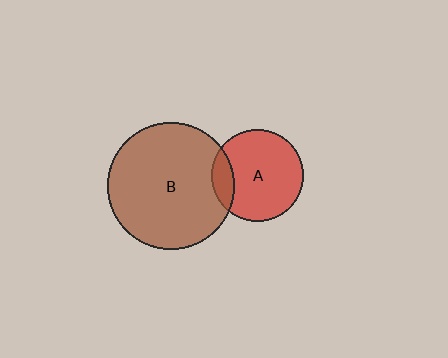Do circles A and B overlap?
Yes.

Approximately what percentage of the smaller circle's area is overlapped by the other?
Approximately 15%.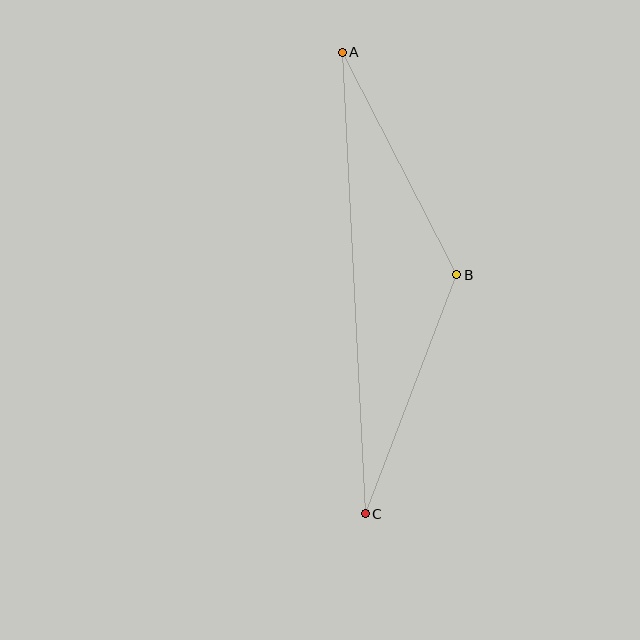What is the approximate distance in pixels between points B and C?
The distance between B and C is approximately 256 pixels.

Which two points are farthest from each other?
Points A and C are farthest from each other.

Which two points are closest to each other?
Points A and B are closest to each other.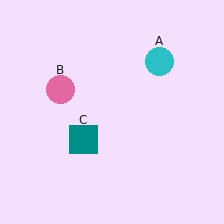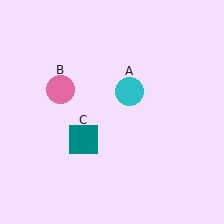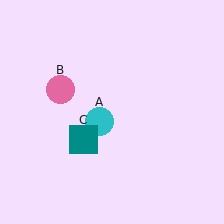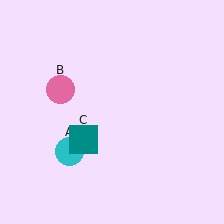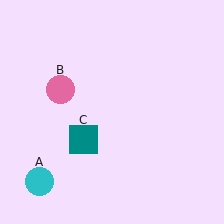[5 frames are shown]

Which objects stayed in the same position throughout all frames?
Pink circle (object B) and teal square (object C) remained stationary.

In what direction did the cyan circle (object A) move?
The cyan circle (object A) moved down and to the left.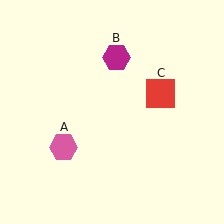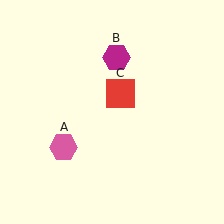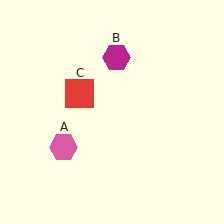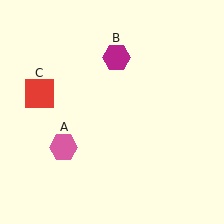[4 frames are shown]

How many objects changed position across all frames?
1 object changed position: red square (object C).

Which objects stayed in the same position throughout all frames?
Pink hexagon (object A) and magenta hexagon (object B) remained stationary.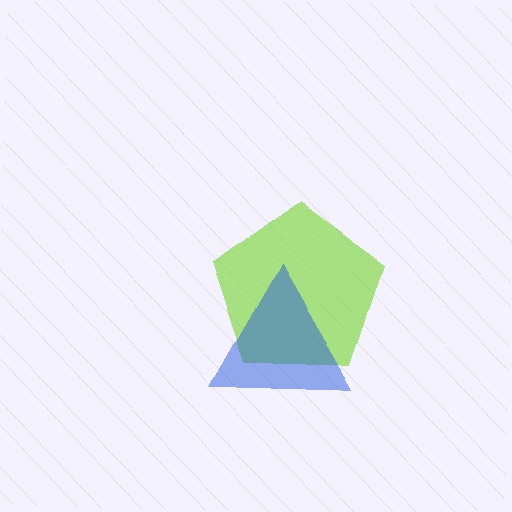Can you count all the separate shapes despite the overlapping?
Yes, there are 2 separate shapes.